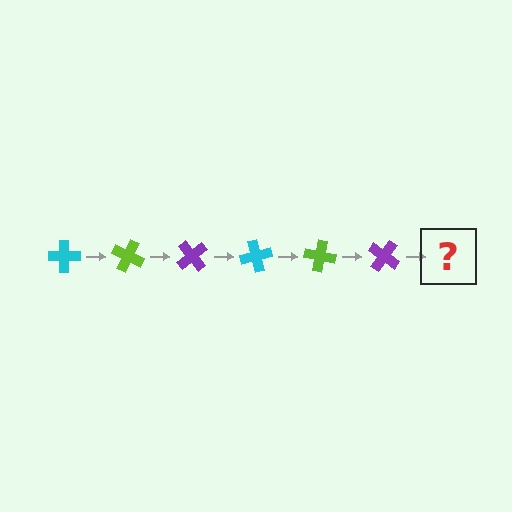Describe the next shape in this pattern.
It should be a cyan cross, rotated 150 degrees from the start.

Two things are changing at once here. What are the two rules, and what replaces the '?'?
The two rules are that it rotates 25 degrees each step and the color cycles through cyan, lime, and purple. The '?' should be a cyan cross, rotated 150 degrees from the start.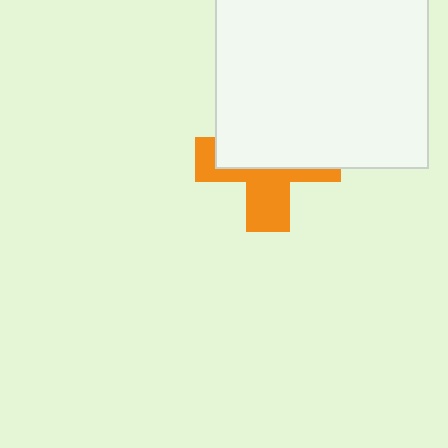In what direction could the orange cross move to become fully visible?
The orange cross could move down. That would shift it out from behind the white square entirely.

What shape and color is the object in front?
The object in front is a white square.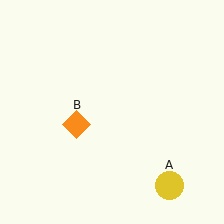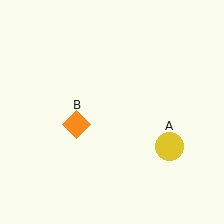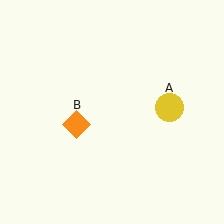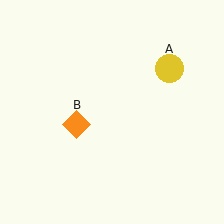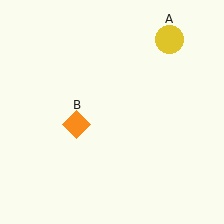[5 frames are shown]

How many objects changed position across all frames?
1 object changed position: yellow circle (object A).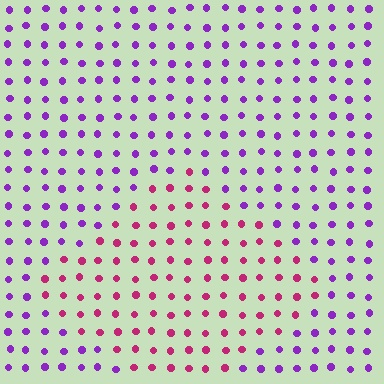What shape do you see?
I see a diamond.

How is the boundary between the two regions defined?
The boundary is defined purely by a slight shift in hue (about 50 degrees). Spacing, size, and orientation are identical on both sides.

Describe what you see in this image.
The image is filled with small purple elements in a uniform arrangement. A diamond-shaped region is visible where the elements are tinted to a slightly different hue, forming a subtle color boundary.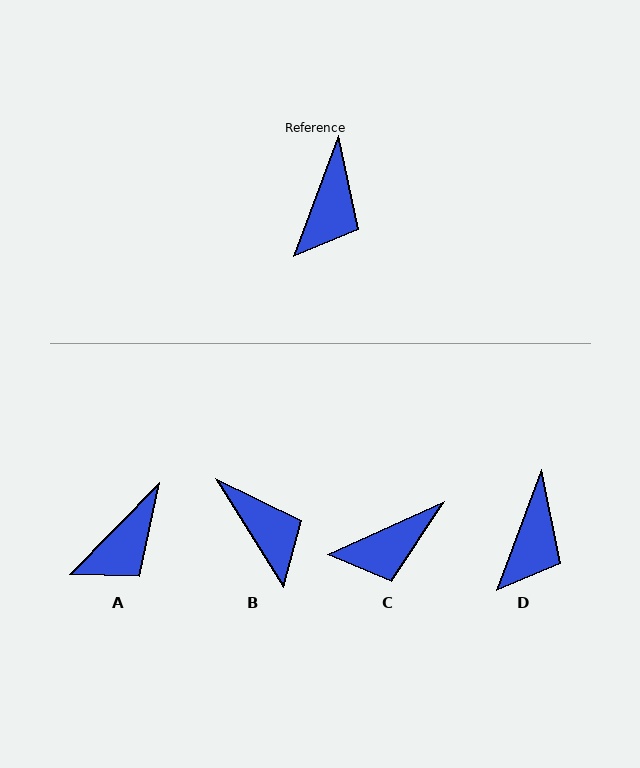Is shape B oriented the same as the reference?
No, it is off by about 52 degrees.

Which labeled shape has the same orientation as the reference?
D.